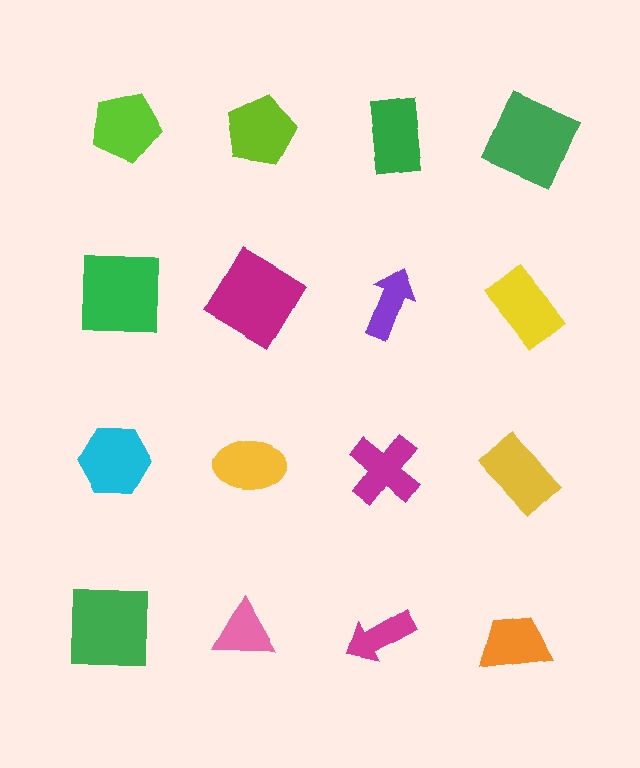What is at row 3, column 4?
A yellow rectangle.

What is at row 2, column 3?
A purple arrow.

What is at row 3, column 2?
A yellow ellipse.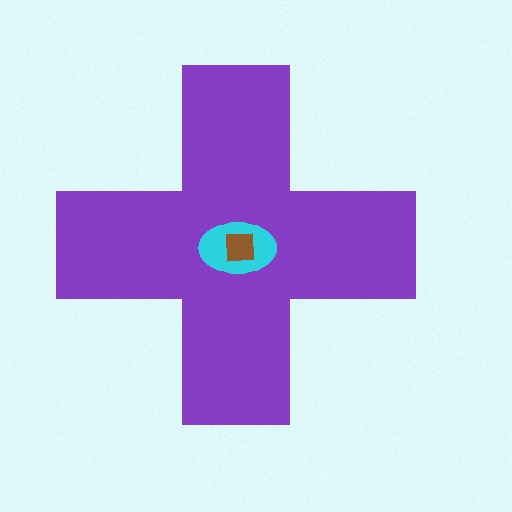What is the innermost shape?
The brown square.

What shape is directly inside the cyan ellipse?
The brown square.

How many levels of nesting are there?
3.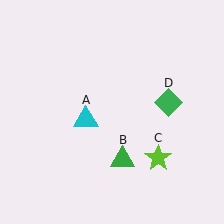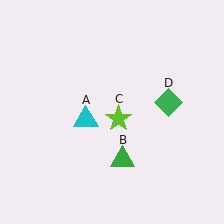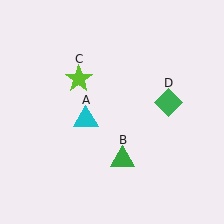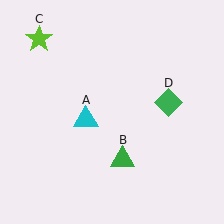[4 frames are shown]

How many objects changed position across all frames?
1 object changed position: lime star (object C).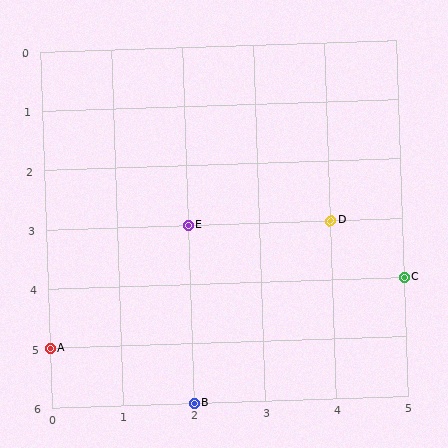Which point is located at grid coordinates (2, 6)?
Point B is at (2, 6).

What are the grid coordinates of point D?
Point D is at grid coordinates (4, 3).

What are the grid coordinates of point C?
Point C is at grid coordinates (5, 4).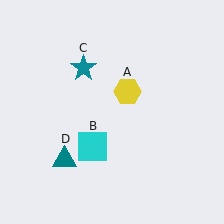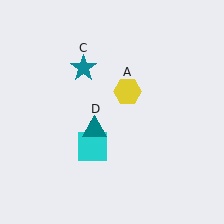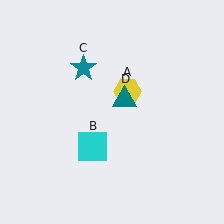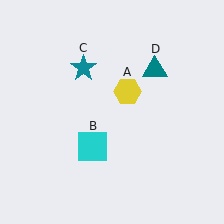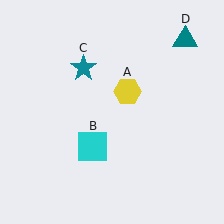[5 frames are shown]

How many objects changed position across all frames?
1 object changed position: teal triangle (object D).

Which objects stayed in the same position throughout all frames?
Yellow hexagon (object A) and cyan square (object B) and teal star (object C) remained stationary.